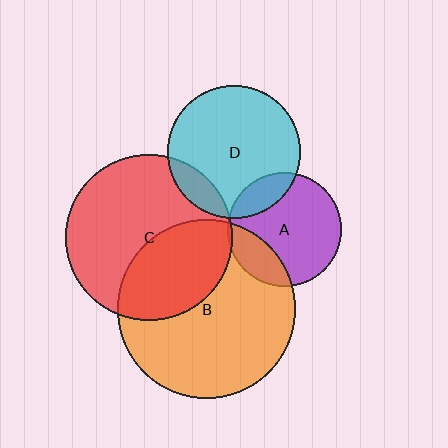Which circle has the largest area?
Circle B (orange).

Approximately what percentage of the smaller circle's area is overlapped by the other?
Approximately 15%.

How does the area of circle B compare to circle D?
Approximately 1.8 times.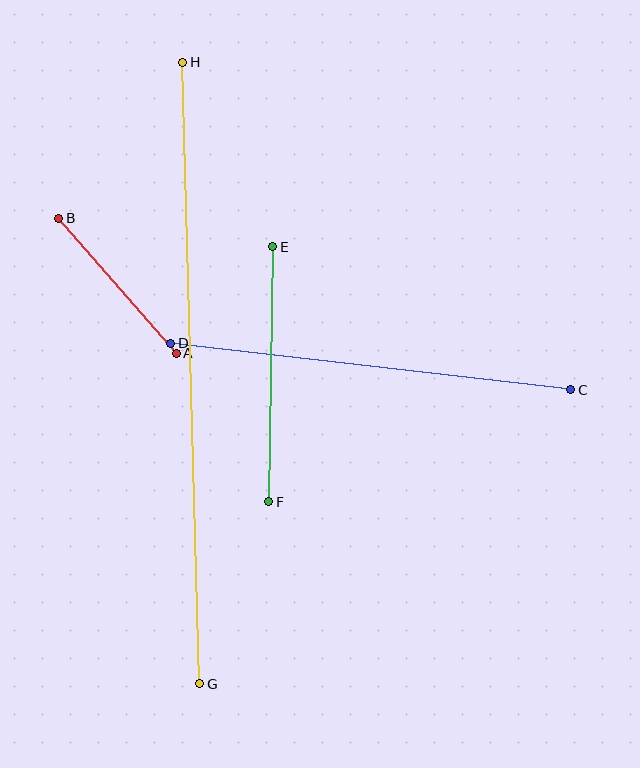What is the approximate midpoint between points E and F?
The midpoint is at approximately (271, 374) pixels.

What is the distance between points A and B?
The distance is approximately 179 pixels.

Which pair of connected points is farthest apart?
Points G and H are farthest apart.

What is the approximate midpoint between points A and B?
The midpoint is at approximately (117, 286) pixels.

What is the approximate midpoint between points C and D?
The midpoint is at approximately (371, 367) pixels.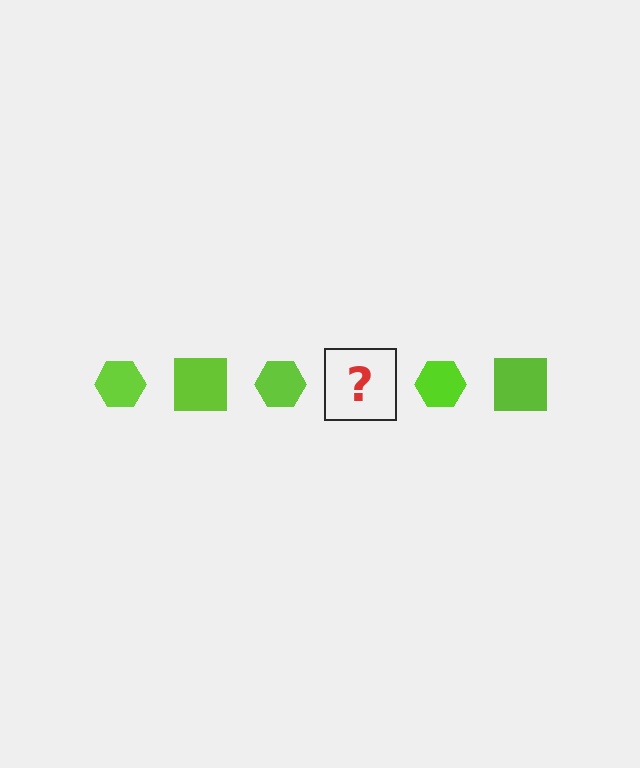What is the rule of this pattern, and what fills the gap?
The rule is that the pattern cycles through hexagon, square shapes in lime. The gap should be filled with a lime square.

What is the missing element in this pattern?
The missing element is a lime square.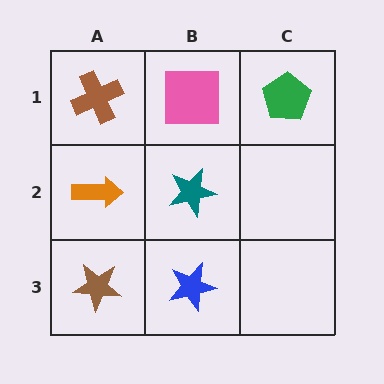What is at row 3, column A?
A brown star.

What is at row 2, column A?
An orange arrow.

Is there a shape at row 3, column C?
No, that cell is empty.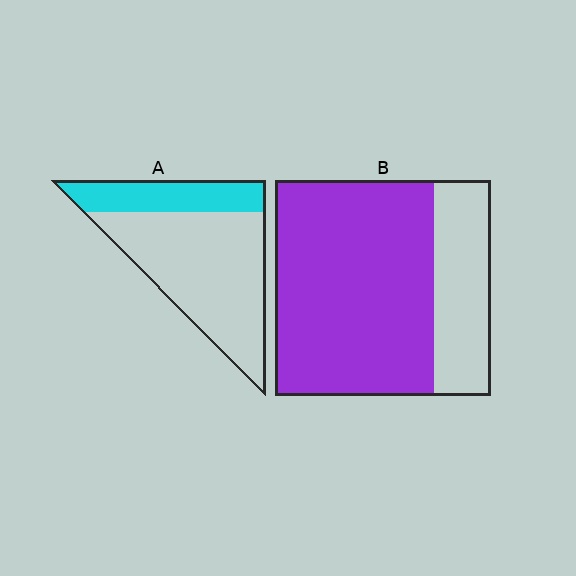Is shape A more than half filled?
No.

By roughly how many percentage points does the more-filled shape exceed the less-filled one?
By roughly 45 percentage points (B over A).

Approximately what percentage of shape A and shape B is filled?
A is approximately 25% and B is approximately 75%.